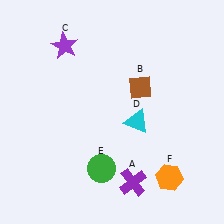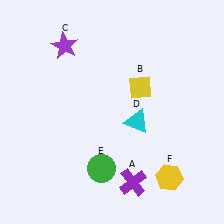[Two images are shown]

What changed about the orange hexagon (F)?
In Image 1, F is orange. In Image 2, it changed to yellow.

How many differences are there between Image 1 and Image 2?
There are 2 differences between the two images.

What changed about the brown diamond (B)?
In Image 1, B is brown. In Image 2, it changed to yellow.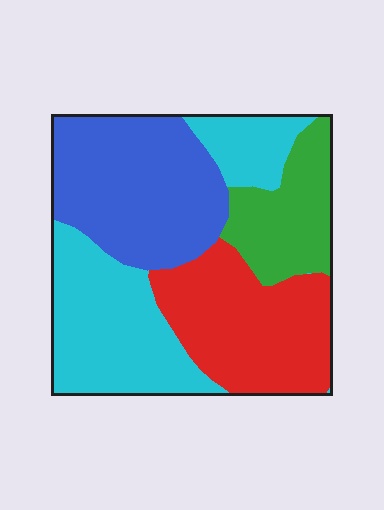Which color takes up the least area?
Green, at roughly 15%.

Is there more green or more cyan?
Cyan.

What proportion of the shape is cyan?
Cyan covers roughly 30% of the shape.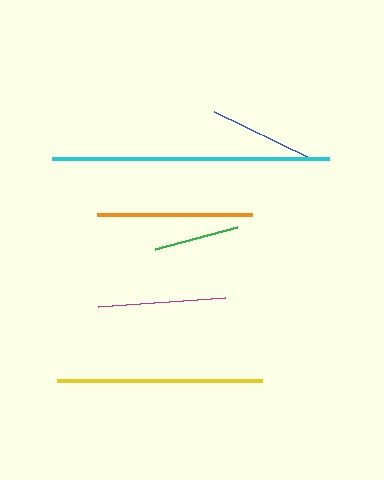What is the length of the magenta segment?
The magenta segment is approximately 128 pixels long.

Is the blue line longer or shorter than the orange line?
The orange line is longer than the blue line.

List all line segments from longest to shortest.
From longest to shortest: cyan, yellow, orange, magenta, blue, green.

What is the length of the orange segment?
The orange segment is approximately 155 pixels long.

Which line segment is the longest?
The cyan line is the longest at approximately 277 pixels.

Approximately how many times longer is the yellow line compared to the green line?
The yellow line is approximately 2.4 times the length of the green line.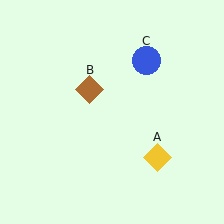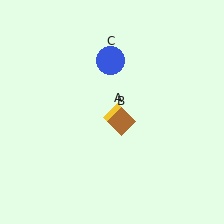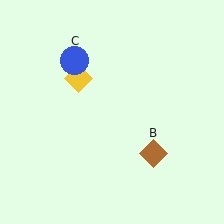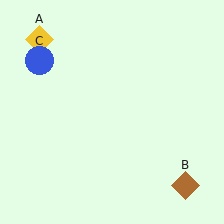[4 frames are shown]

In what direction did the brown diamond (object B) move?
The brown diamond (object B) moved down and to the right.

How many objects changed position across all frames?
3 objects changed position: yellow diamond (object A), brown diamond (object B), blue circle (object C).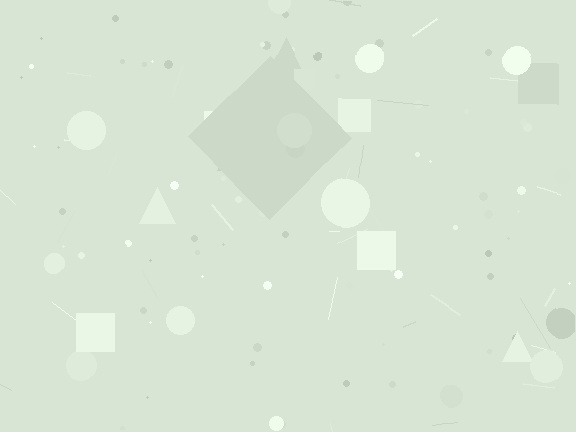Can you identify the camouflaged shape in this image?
The camouflaged shape is a diamond.